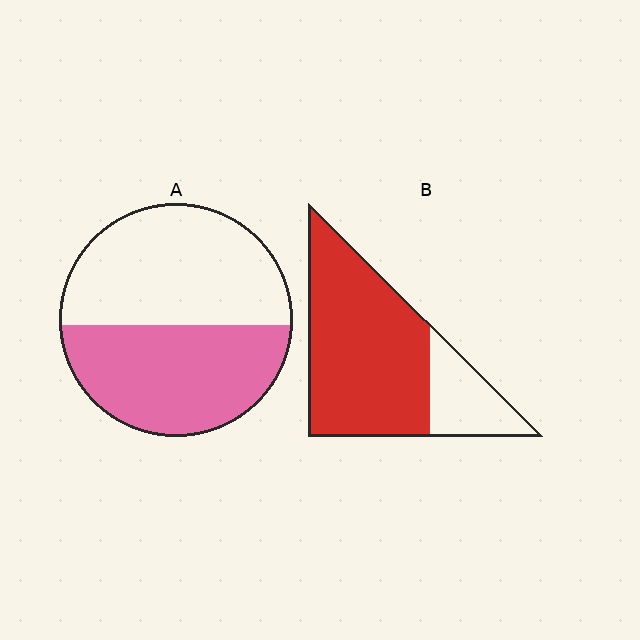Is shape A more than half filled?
Roughly half.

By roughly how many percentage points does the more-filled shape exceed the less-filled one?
By roughly 30 percentage points (B over A).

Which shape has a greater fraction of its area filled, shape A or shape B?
Shape B.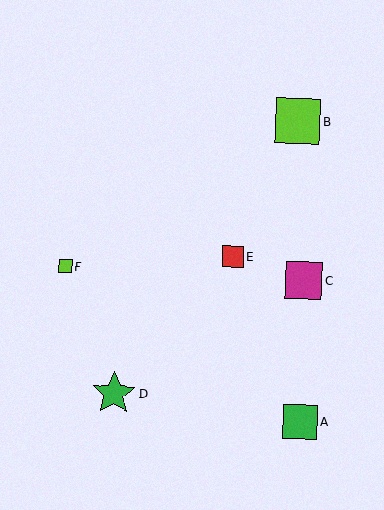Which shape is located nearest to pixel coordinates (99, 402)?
The green star (labeled D) at (114, 393) is nearest to that location.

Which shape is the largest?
The lime square (labeled B) is the largest.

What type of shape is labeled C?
Shape C is a magenta square.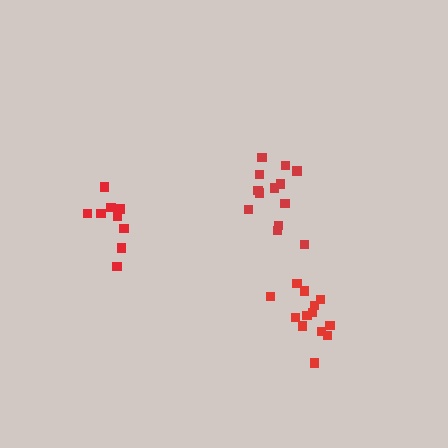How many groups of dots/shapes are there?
There are 3 groups.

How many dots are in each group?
Group 1: 9 dots, Group 2: 13 dots, Group 3: 13 dots (35 total).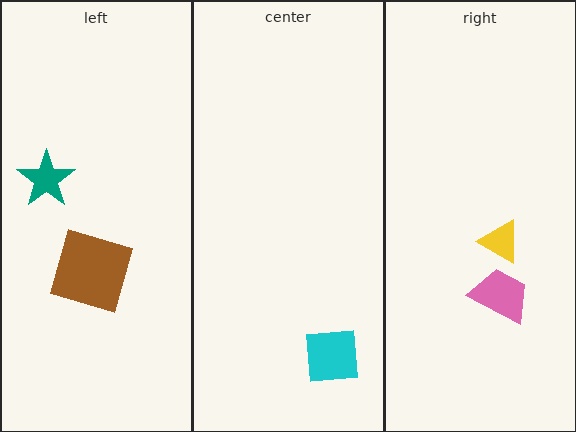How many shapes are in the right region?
2.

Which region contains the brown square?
The left region.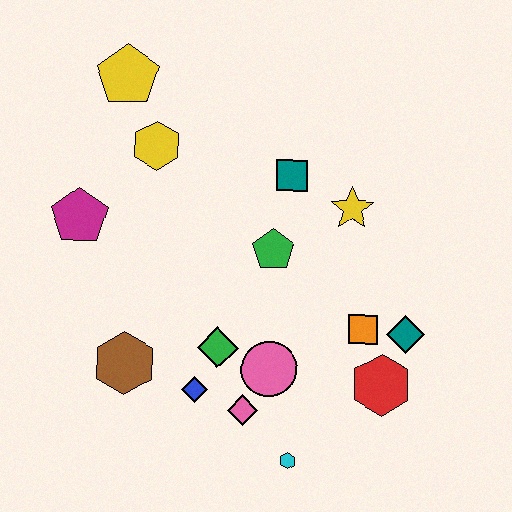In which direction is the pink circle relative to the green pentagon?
The pink circle is below the green pentagon.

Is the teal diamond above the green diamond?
Yes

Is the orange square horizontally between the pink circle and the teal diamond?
Yes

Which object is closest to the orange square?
The teal diamond is closest to the orange square.